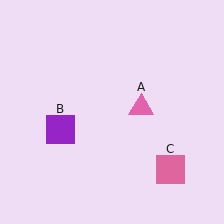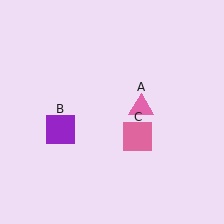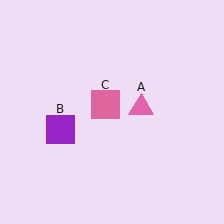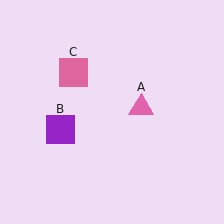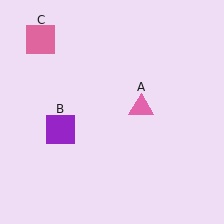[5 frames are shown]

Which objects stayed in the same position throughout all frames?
Pink triangle (object A) and purple square (object B) remained stationary.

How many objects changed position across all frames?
1 object changed position: pink square (object C).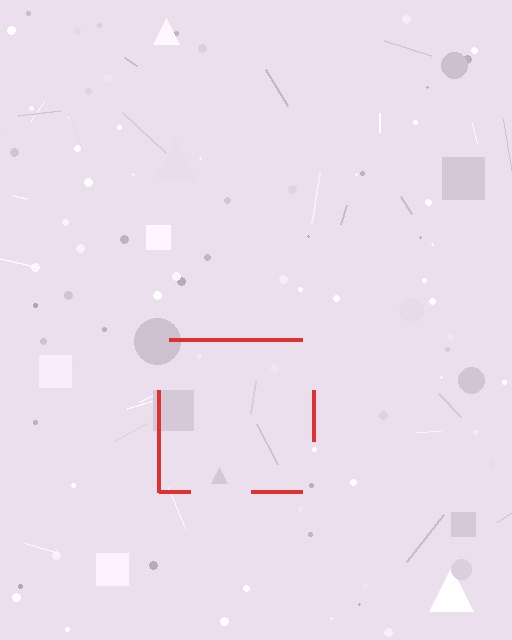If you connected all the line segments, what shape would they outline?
They would outline a square.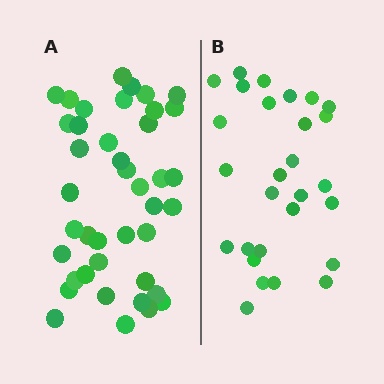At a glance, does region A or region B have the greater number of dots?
Region A (the left region) has more dots.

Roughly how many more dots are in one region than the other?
Region A has approximately 15 more dots than region B.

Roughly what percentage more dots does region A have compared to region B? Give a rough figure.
About 45% more.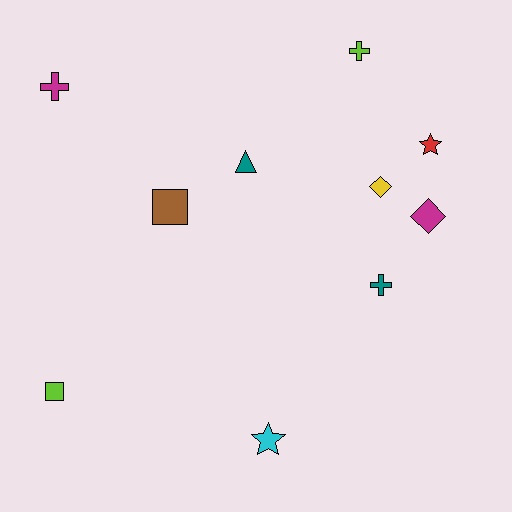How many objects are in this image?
There are 10 objects.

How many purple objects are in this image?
There are no purple objects.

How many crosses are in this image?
There are 3 crosses.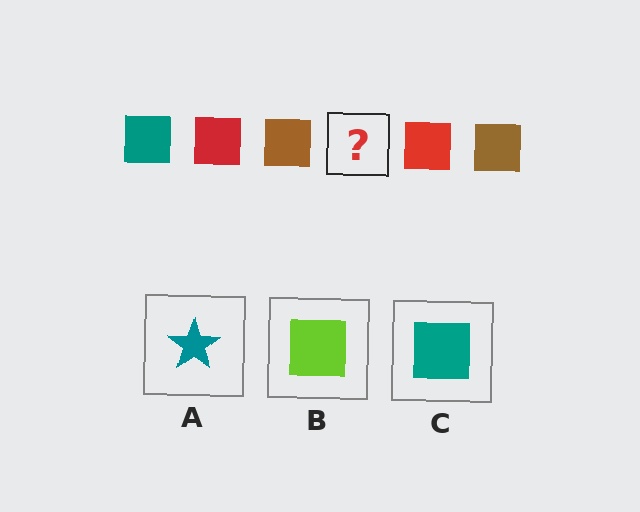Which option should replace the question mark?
Option C.